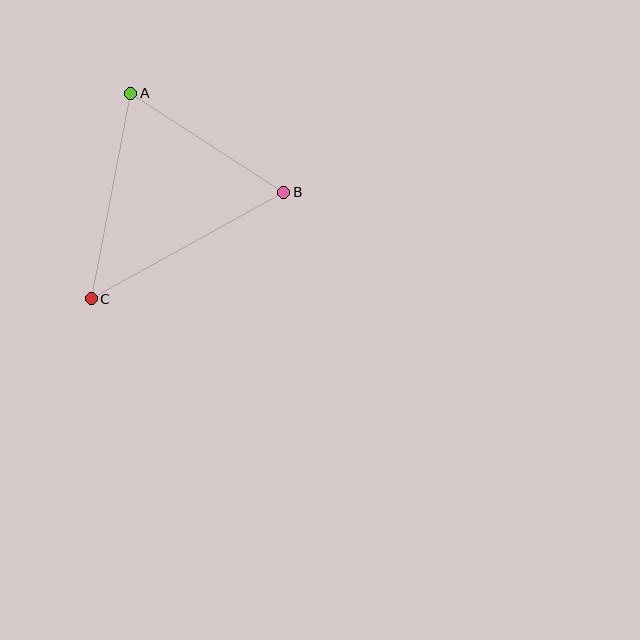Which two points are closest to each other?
Points A and B are closest to each other.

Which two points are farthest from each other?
Points B and C are farthest from each other.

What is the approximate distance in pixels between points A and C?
The distance between A and C is approximately 209 pixels.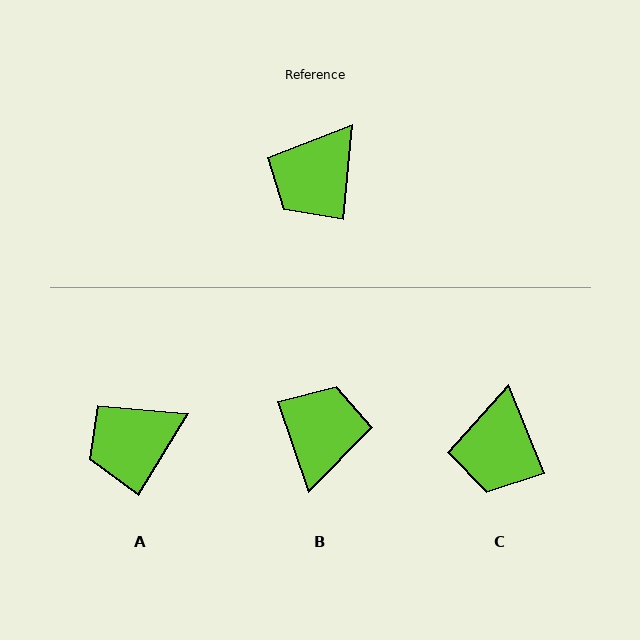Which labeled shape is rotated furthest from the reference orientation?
B, about 156 degrees away.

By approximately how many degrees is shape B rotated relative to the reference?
Approximately 156 degrees clockwise.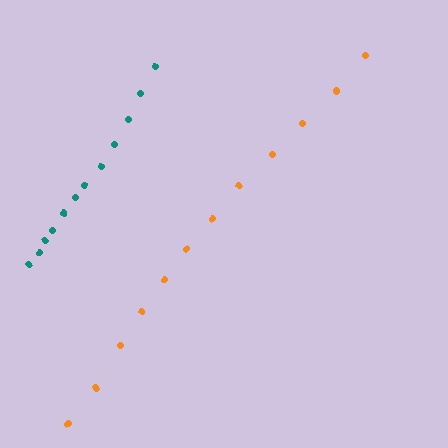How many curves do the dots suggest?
There are 2 distinct paths.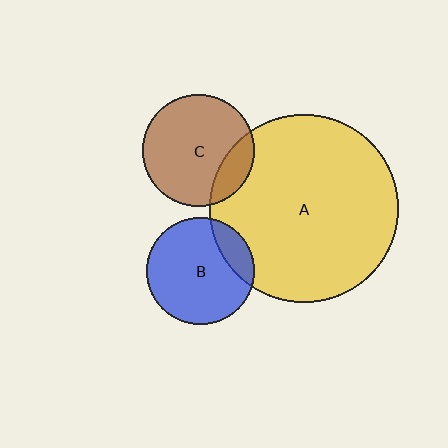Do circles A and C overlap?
Yes.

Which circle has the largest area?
Circle A (yellow).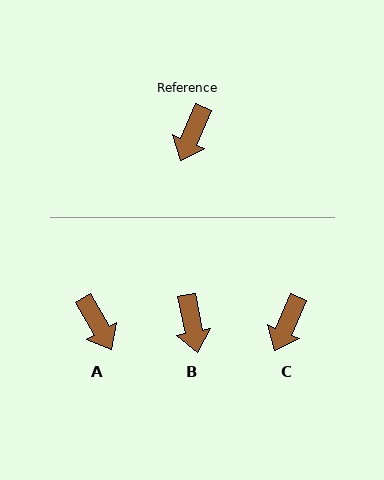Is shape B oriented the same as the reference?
No, it is off by about 35 degrees.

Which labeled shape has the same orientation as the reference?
C.